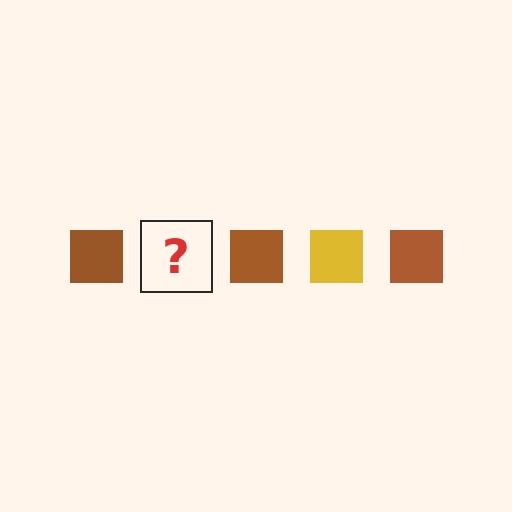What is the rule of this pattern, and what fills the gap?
The rule is that the pattern cycles through brown, yellow squares. The gap should be filled with a yellow square.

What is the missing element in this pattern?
The missing element is a yellow square.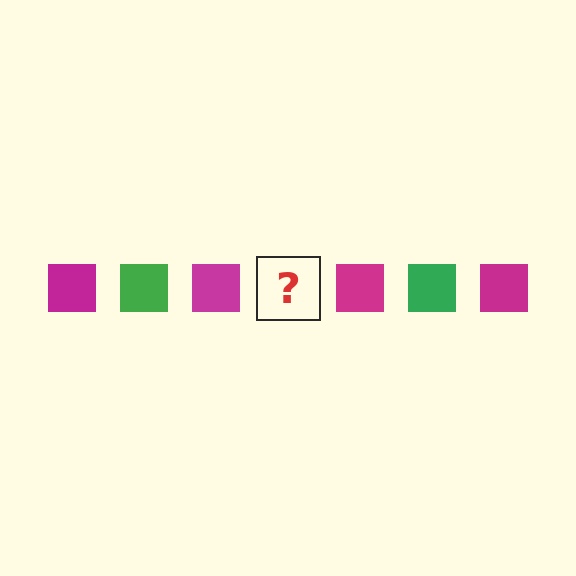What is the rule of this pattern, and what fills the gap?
The rule is that the pattern cycles through magenta, green squares. The gap should be filled with a green square.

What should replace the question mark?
The question mark should be replaced with a green square.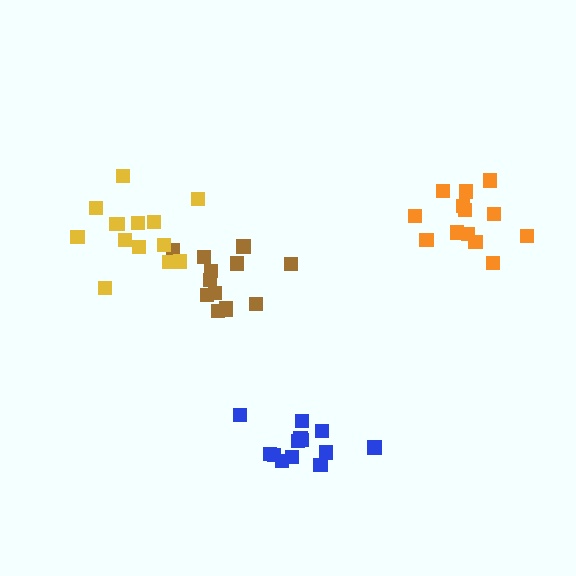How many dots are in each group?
Group 1: 13 dots, Group 2: 13 dots, Group 3: 14 dots, Group 4: 13 dots (53 total).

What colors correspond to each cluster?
The clusters are colored: blue, brown, yellow, orange.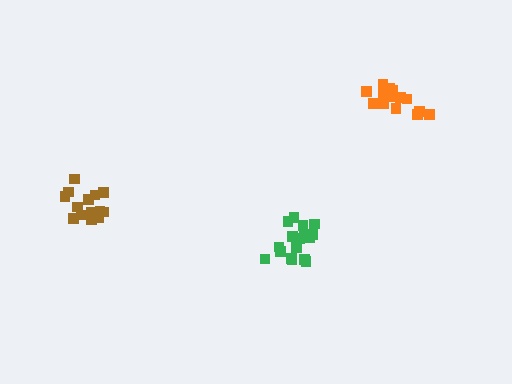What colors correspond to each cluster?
The clusters are colored: green, orange, brown.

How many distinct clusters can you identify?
There are 3 distinct clusters.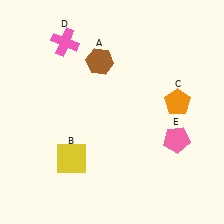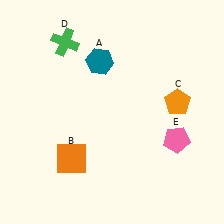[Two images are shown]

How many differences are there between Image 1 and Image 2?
There are 3 differences between the two images.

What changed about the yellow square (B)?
In Image 1, B is yellow. In Image 2, it changed to orange.